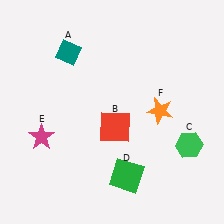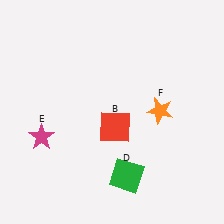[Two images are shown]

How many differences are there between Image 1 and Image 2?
There are 2 differences between the two images.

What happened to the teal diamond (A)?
The teal diamond (A) was removed in Image 2. It was in the top-left area of Image 1.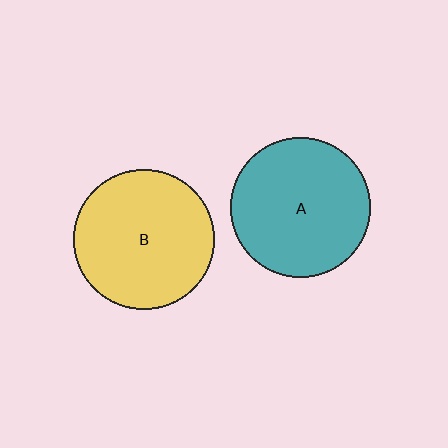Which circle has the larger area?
Circle B (yellow).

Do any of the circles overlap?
No, none of the circles overlap.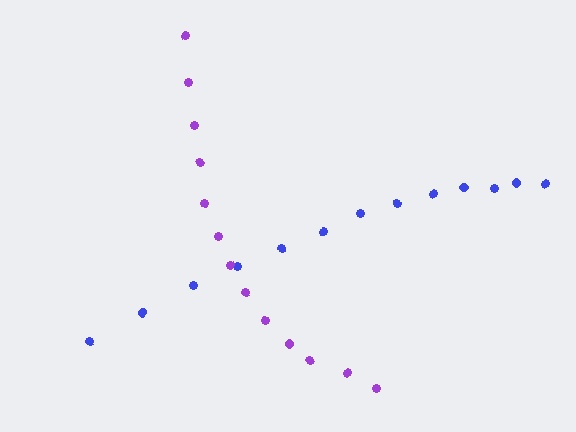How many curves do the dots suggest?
There are 2 distinct paths.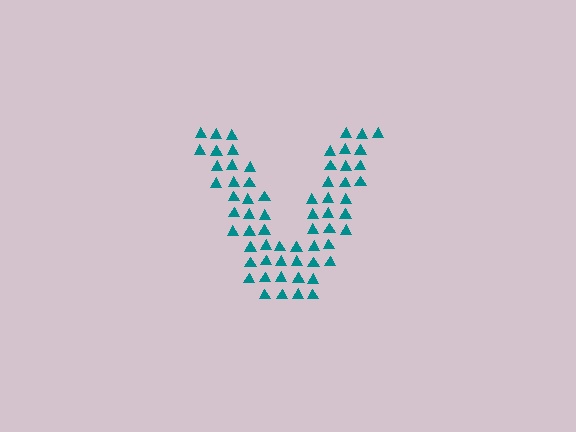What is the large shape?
The large shape is the letter V.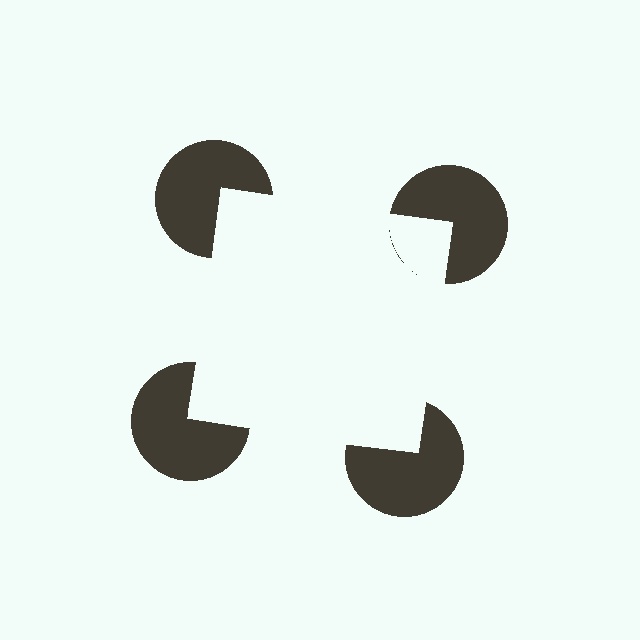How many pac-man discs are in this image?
There are 4 — one at each vertex of the illusory square.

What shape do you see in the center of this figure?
An illusory square — its edges are inferred from the aligned wedge cuts in the pac-man discs, not physically drawn.